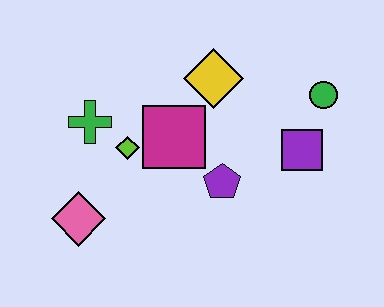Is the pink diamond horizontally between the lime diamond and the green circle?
No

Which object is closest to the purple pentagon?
The magenta square is closest to the purple pentagon.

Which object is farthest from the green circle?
The pink diamond is farthest from the green circle.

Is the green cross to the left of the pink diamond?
No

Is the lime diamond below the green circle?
Yes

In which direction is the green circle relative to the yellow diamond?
The green circle is to the right of the yellow diamond.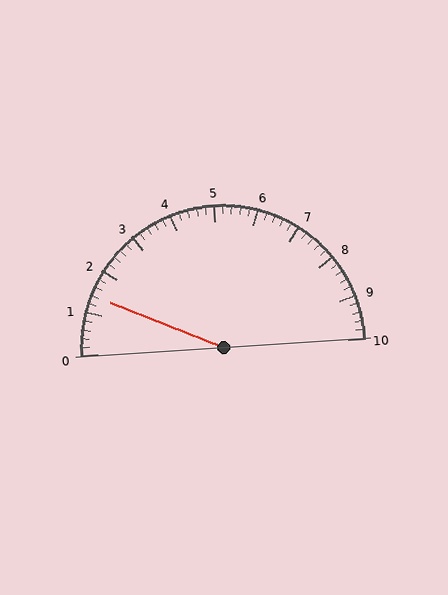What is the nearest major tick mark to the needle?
The nearest major tick mark is 1.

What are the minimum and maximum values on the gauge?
The gauge ranges from 0 to 10.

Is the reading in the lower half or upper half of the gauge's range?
The reading is in the lower half of the range (0 to 10).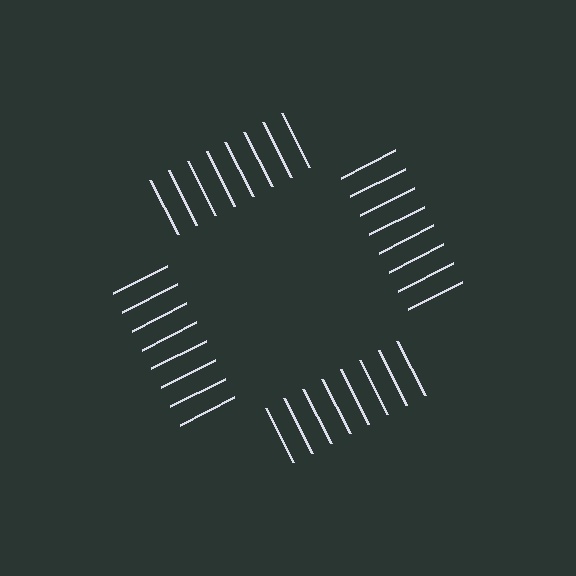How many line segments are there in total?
32 — 8 along each of the 4 edges.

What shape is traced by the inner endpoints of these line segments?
An illusory square — the line segments terminate on its edges but no continuous stroke is drawn.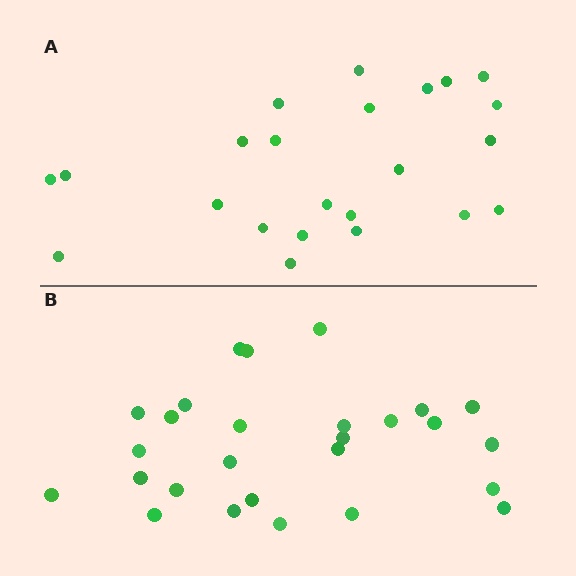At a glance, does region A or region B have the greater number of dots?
Region B (the bottom region) has more dots.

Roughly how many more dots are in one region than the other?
Region B has about 4 more dots than region A.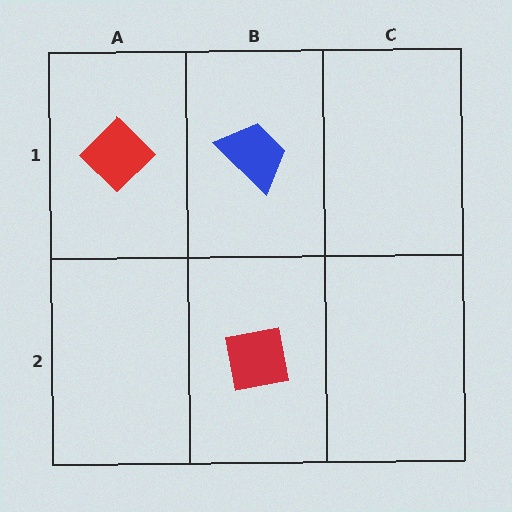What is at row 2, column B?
A red square.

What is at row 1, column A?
A red diamond.